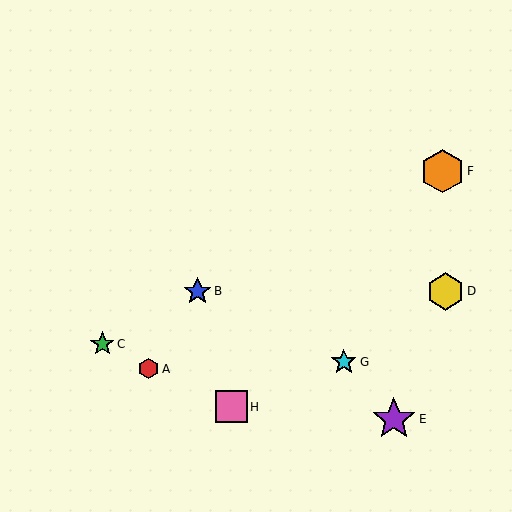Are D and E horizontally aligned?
No, D is at y≈291 and E is at y≈419.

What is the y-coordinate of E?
Object E is at y≈419.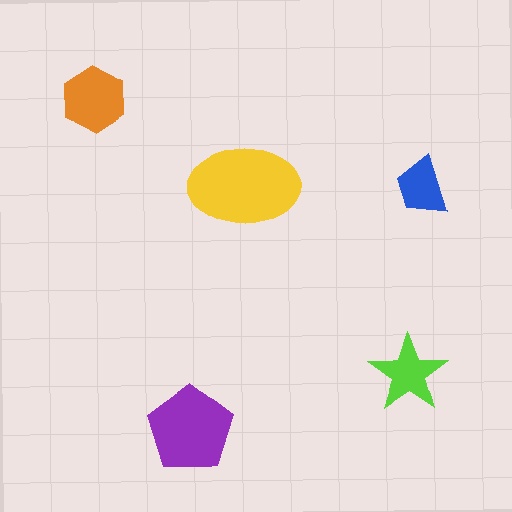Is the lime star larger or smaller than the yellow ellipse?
Smaller.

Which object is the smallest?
The blue trapezoid.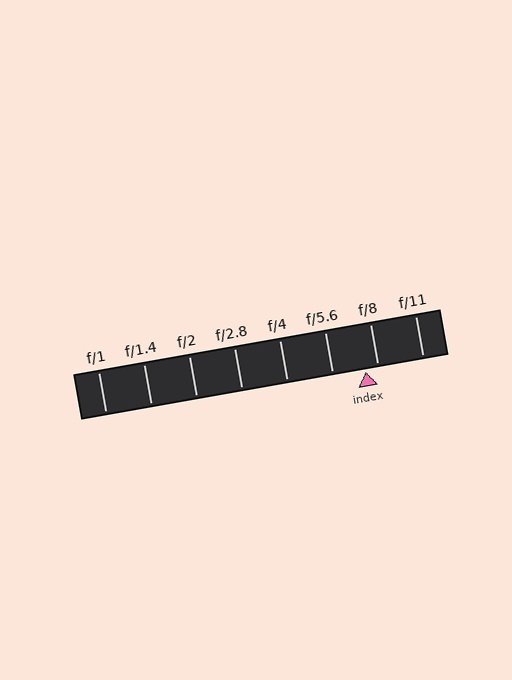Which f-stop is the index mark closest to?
The index mark is closest to f/8.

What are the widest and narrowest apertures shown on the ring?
The widest aperture shown is f/1 and the narrowest is f/11.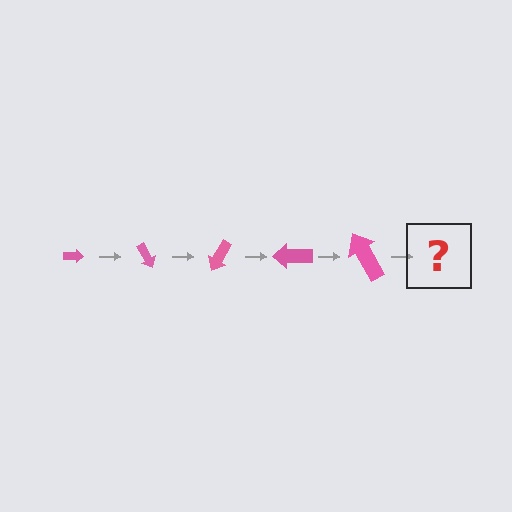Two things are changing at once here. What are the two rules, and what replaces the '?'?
The two rules are that the arrow grows larger each step and it rotates 60 degrees each step. The '?' should be an arrow, larger than the previous one and rotated 300 degrees from the start.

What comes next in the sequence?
The next element should be an arrow, larger than the previous one and rotated 300 degrees from the start.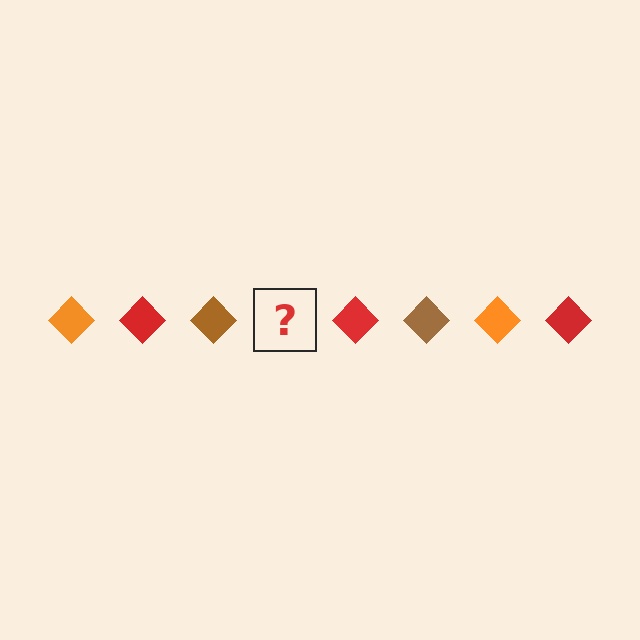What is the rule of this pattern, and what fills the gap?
The rule is that the pattern cycles through orange, red, brown diamonds. The gap should be filled with an orange diamond.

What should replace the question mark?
The question mark should be replaced with an orange diamond.